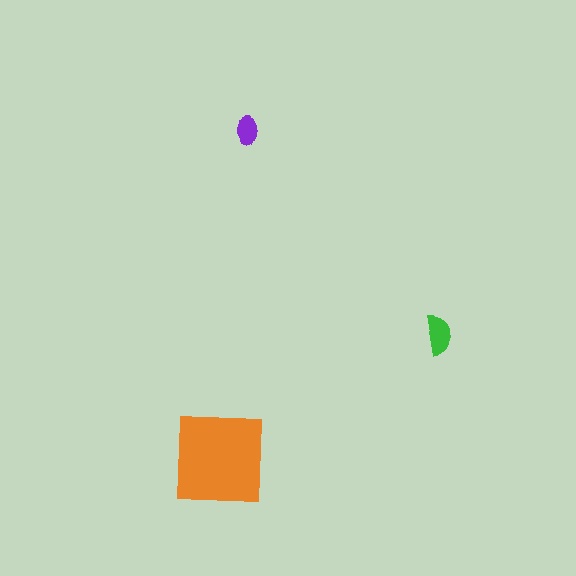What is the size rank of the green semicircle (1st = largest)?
2nd.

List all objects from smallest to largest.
The purple ellipse, the green semicircle, the orange square.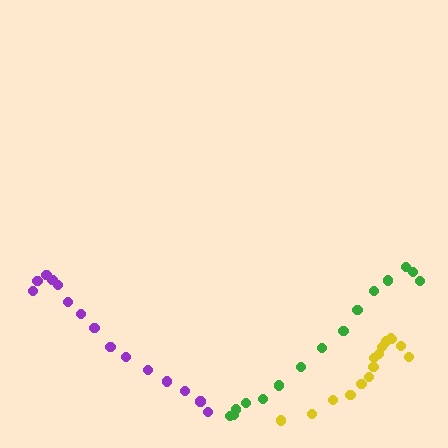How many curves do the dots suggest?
There are 3 distinct paths.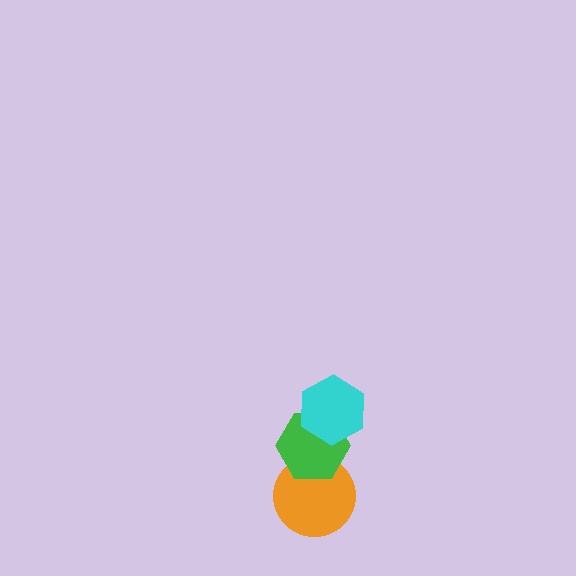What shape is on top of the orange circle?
The green hexagon is on top of the orange circle.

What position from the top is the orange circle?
The orange circle is 3rd from the top.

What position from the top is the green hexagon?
The green hexagon is 2nd from the top.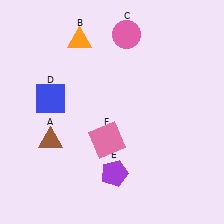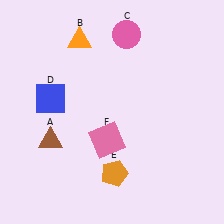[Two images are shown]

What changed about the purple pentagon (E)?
In Image 1, E is purple. In Image 2, it changed to orange.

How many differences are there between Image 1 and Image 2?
There is 1 difference between the two images.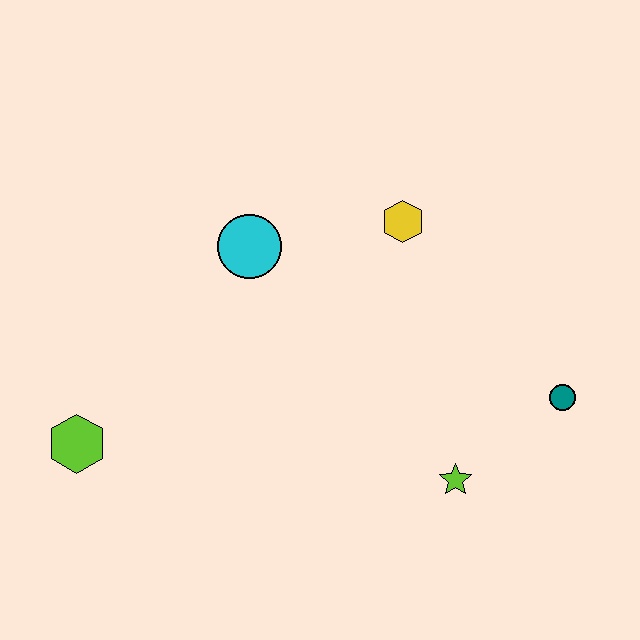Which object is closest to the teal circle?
The lime star is closest to the teal circle.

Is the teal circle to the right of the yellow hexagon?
Yes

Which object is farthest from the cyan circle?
The teal circle is farthest from the cyan circle.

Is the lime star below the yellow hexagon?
Yes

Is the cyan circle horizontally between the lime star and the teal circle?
No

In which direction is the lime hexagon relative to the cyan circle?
The lime hexagon is below the cyan circle.